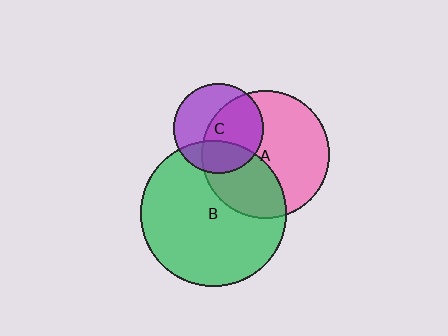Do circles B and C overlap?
Yes.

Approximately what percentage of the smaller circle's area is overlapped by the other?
Approximately 25%.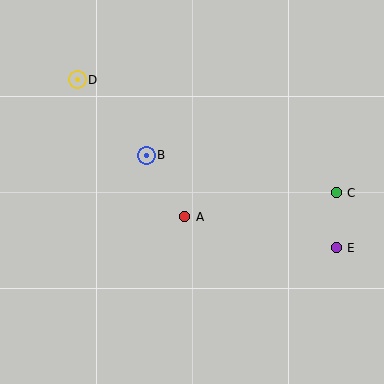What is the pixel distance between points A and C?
The distance between A and C is 153 pixels.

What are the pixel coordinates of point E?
Point E is at (336, 248).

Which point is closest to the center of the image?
Point A at (185, 217) is closest to the center.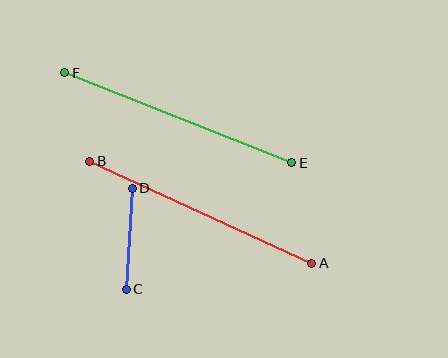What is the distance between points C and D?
The distance is approximately 101 pixels.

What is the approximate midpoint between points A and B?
The midpoint is at approximately (201, 212) pixels.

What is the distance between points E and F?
The distance is approximately 244 pixels.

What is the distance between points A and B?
The distance is approximately 245 pixels.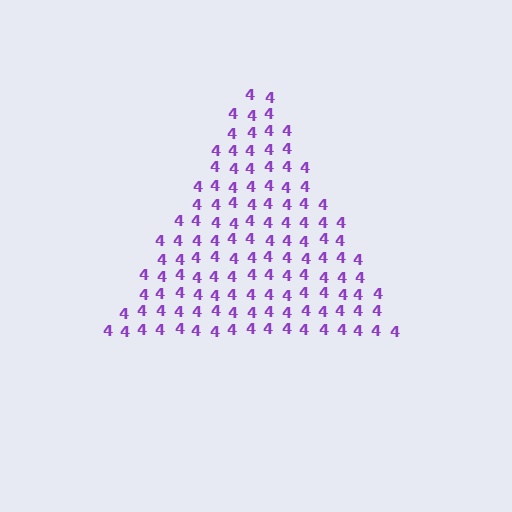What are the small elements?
The small elements are digit 4's.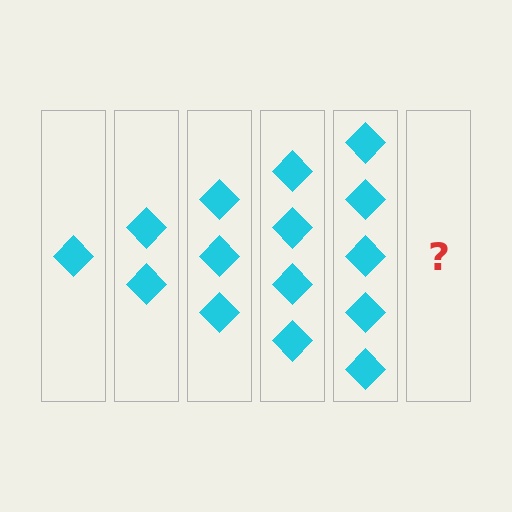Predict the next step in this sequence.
The next step is 6 diamonds.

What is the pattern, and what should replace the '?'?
The pattern is that each step adds one more diamond. The '?' should be 6 diamonds.